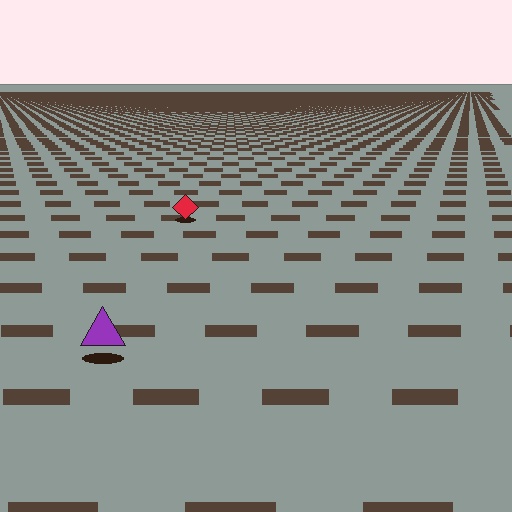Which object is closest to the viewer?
The purple triangle is closest. The texture marks near it are larger and more spread out.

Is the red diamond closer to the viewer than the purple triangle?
No. The purple triangle is closer — you can tell from the texture gradient: the ground texture is coarser near it.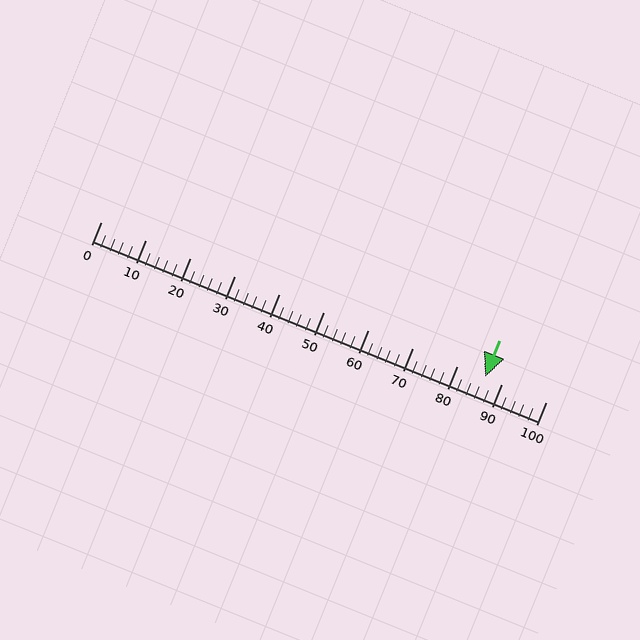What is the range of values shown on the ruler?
The ruler shows values from 0 to 100.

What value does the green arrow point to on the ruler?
The green arrow points to approximately 86.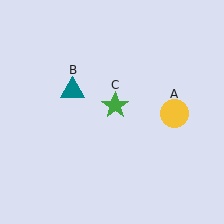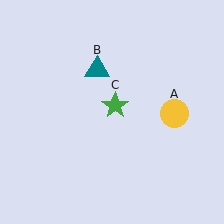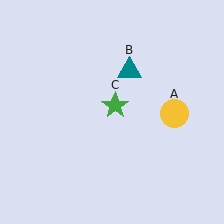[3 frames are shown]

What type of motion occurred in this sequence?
The teal triangle (object B) rotated clockwise around the center of the scene.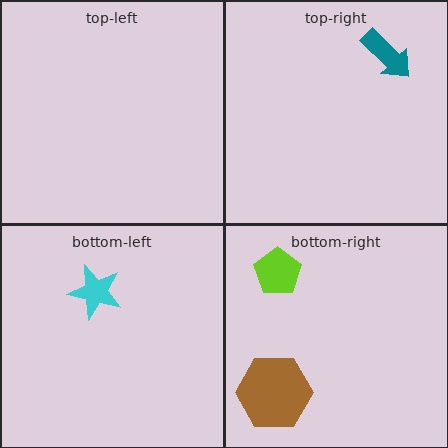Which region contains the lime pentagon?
The bottom-right region.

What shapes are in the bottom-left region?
The cyan star.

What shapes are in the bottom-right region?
The lime pentagon, the brown hexagon.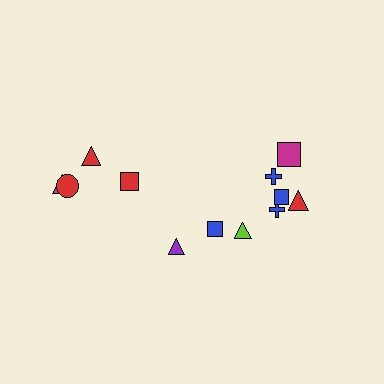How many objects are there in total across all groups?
There are 12 objects.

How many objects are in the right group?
There are 7 objects.